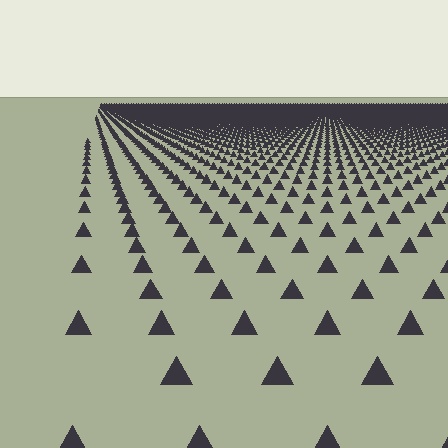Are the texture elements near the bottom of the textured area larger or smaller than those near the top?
Larger. Near the bottom, elements are closer to the viewer and appear at a bigger on-screen size.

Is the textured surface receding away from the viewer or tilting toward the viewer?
The surface is receding away from the viewer. Texture elements get smaller and denser toward the top.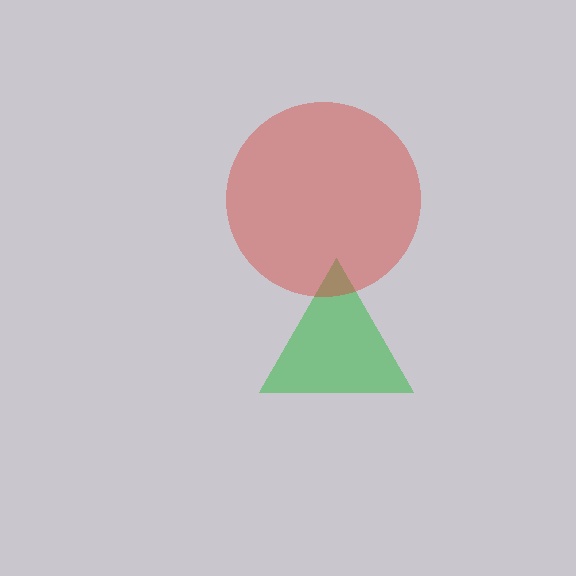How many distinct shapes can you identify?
There are 2 distinct shapes: a green triangle, a red circle.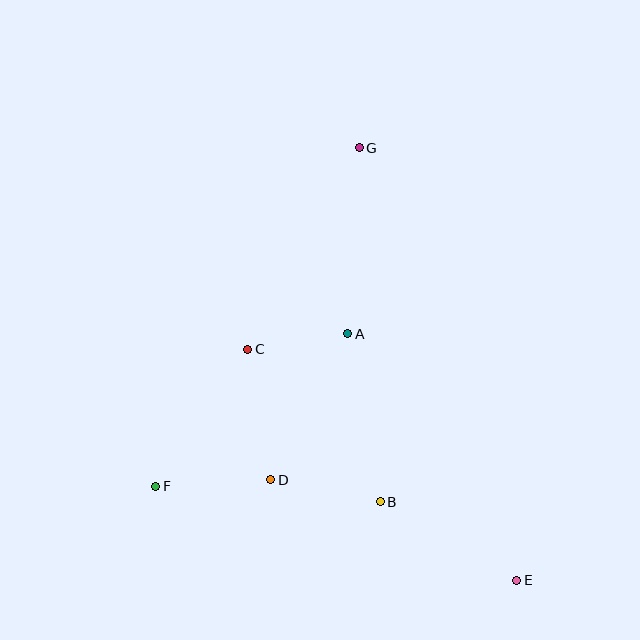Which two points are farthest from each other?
Points E and G are farthest from each other.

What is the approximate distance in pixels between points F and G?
The distance between F and G is approximately 395 pixels.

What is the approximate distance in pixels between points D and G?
The distance between D and G is approximately 344 pixels.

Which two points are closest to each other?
Points A and C are closest to each other.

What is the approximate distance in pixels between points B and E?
The distance between B and E is approximately 157 pixels.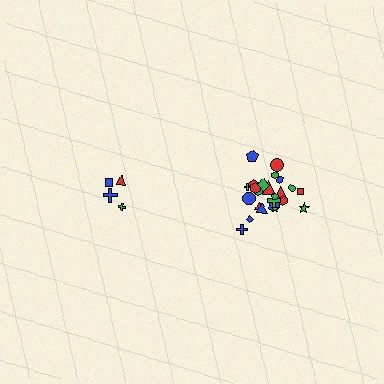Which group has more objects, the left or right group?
The right group.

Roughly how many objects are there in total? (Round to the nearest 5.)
Roughly 30 objects in total.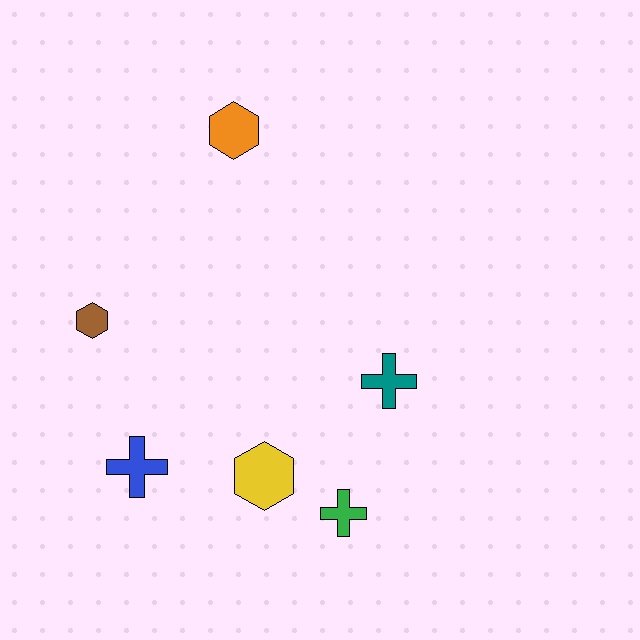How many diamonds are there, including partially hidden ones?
There are no diamonds.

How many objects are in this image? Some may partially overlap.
There are 6 objects.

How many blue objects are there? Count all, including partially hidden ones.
There is 1 blue object.